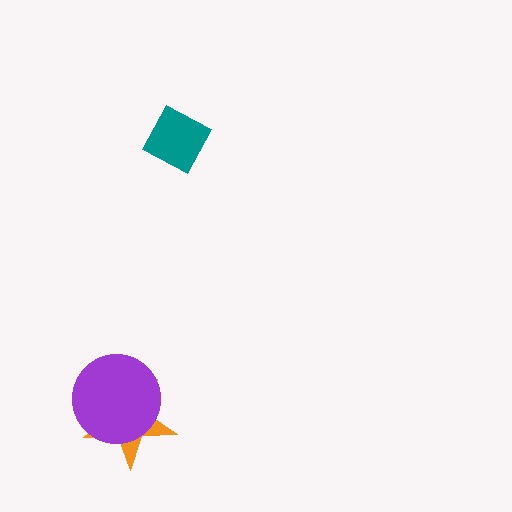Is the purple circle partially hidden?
No, no other shape covers it.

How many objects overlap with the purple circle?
1 object overlaps with the purple circle.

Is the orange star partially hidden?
Yes, it is partially covered by another shape.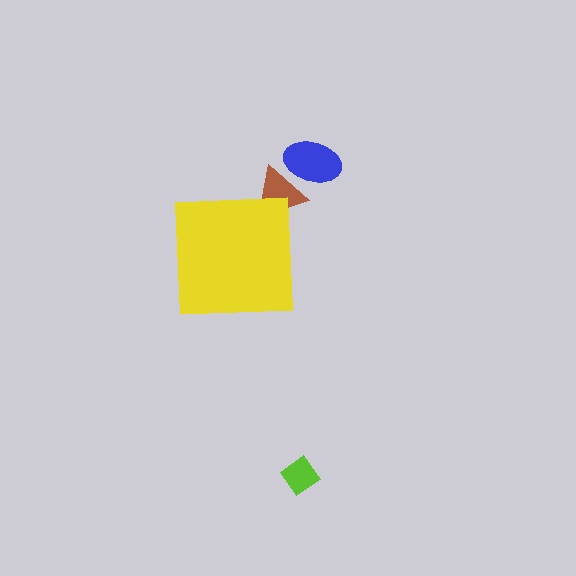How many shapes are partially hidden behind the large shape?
1 shape is partially hidden.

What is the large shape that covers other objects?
A yellow square.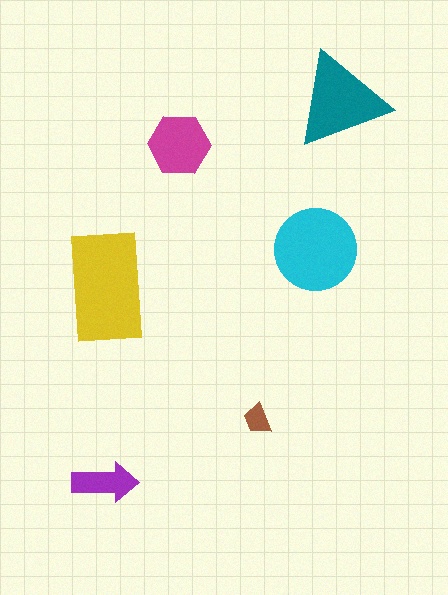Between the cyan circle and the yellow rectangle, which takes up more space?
The yellow rectangle.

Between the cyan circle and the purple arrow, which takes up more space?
The cyan circle.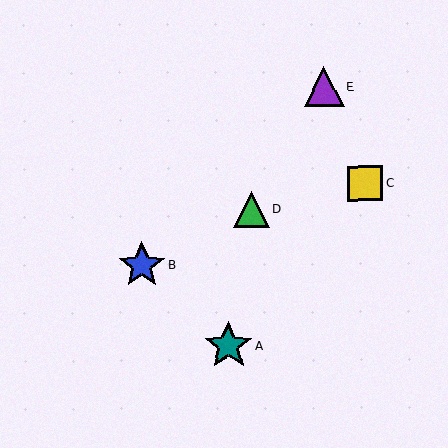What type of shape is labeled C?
Shape C is a yellow square.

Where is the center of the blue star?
The center of the blue star is at (142, 266).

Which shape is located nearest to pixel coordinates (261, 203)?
The green triangle (labeled D) at (251, 209) is nearest to that location.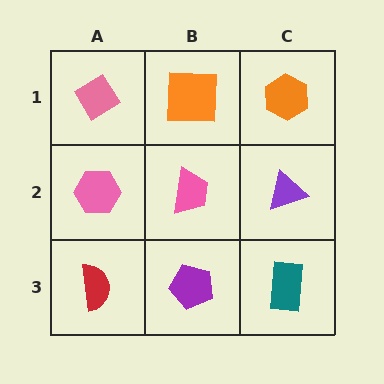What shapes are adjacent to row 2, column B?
An orange square (row 1, column B), a purple pentagon (row 3, column B), a pink hexagon (row 2, column A), a purple triangle (row 2, column C).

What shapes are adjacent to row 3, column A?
A pink hexagon (row 2, column A), a purple pentagon (row 3, column B).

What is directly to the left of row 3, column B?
A red semicircle.